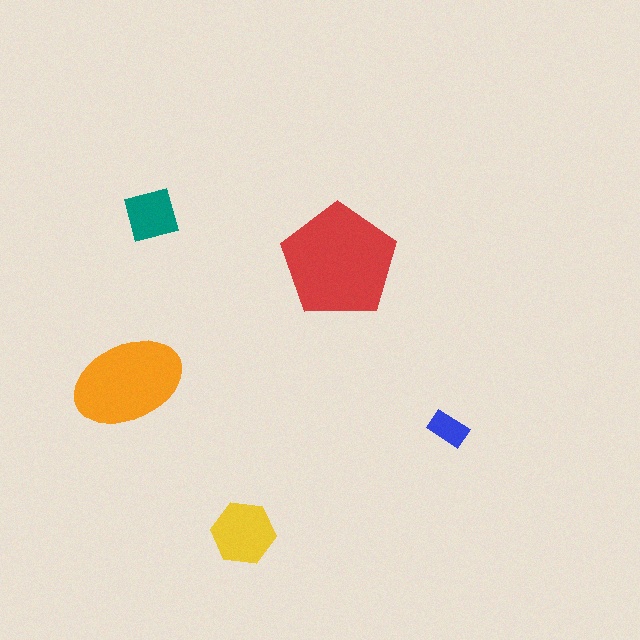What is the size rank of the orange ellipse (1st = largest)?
2nd.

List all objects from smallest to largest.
The blue rectangle, the teal diamond, the yellow hexagon, the orange ellipse, the red pentagon.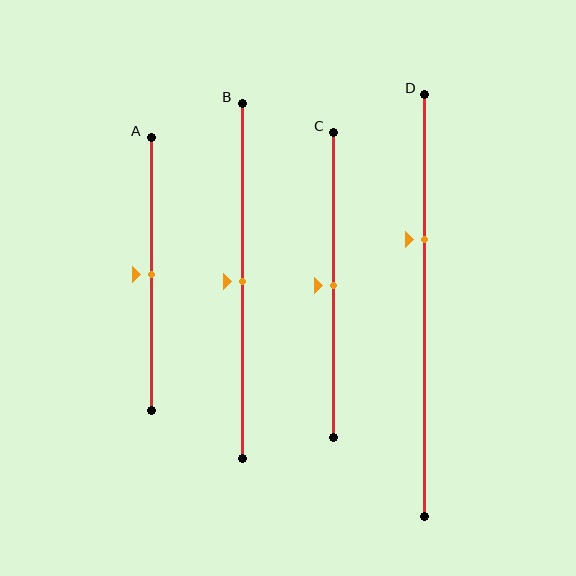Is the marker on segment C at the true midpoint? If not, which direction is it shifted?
Yes, the marker on segment C is at the true midpoint.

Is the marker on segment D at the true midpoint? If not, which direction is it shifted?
No, the marker on segment D is shifted upward by about 16% of the segment length.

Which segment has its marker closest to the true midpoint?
Segment A has its marker closest to the true midpoint.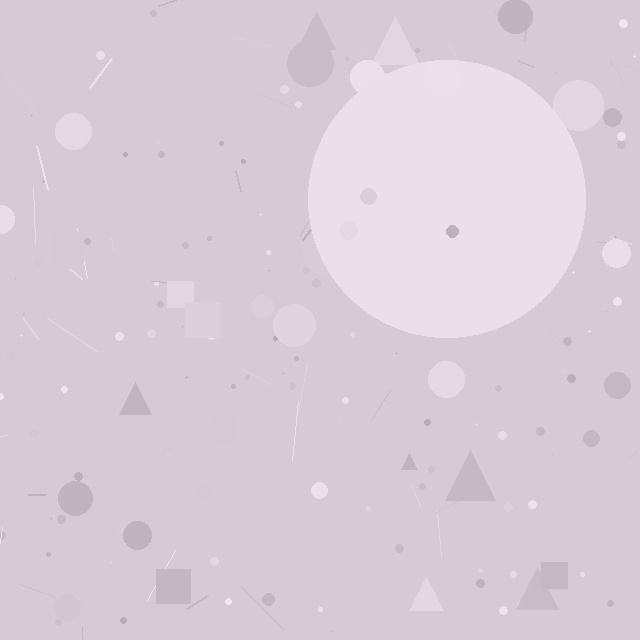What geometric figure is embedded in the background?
A circle is embedded in the background.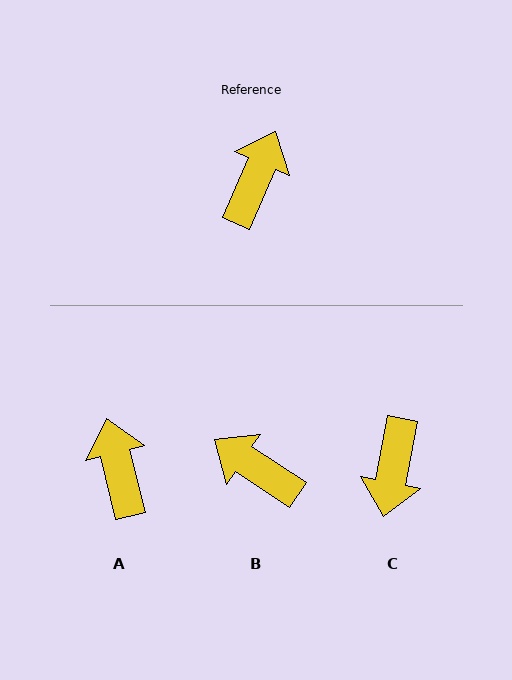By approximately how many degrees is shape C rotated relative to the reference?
Approximately 167 degrees clockwise.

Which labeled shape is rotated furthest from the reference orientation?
C, about 167 degrees away.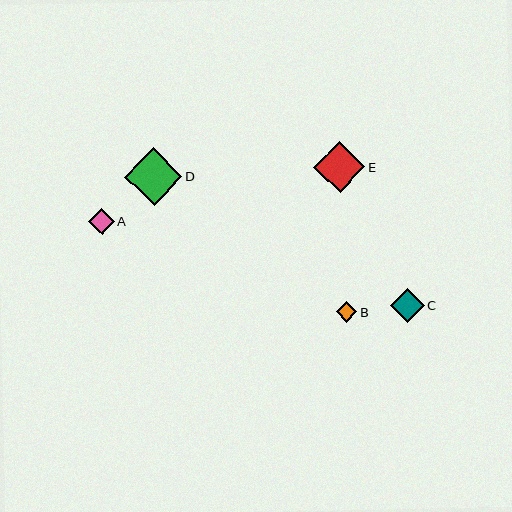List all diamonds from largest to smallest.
From largest to smallest: D, E, C, A, B.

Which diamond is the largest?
Diamond D is the largest with a size of approximately 58 pixels.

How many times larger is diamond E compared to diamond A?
Diamond E is approximately 2.0 times the size of diamond A.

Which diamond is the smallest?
Diamond B is the smallest with a size of approximately 21 pixels.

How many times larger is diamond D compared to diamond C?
Diamond D is approximately 1.7 times the size of diamond C.